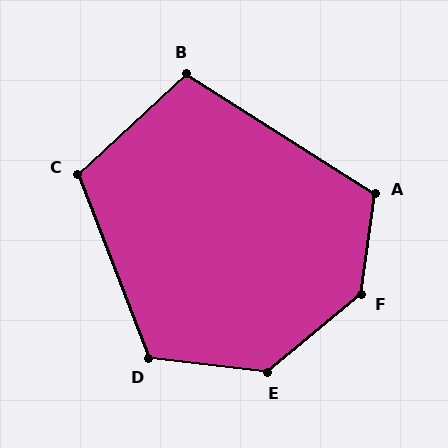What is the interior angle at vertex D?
Approximately 118 degrees (obtuse).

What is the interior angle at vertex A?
Approximately 114 degrees (obtuse).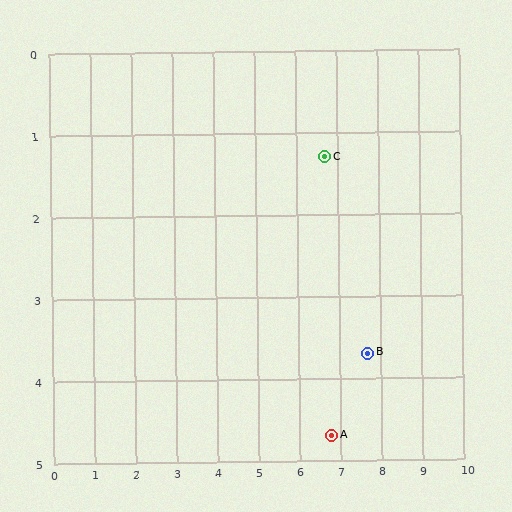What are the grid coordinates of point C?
Point C is at approximately (6.7, 1.3).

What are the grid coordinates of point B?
Point B is at approximately (7.7, 3.7).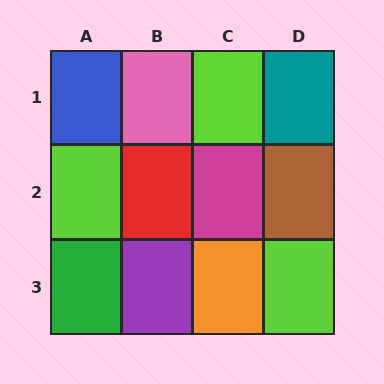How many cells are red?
1 cell is red.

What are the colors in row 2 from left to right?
Lime, red, magenta, brown.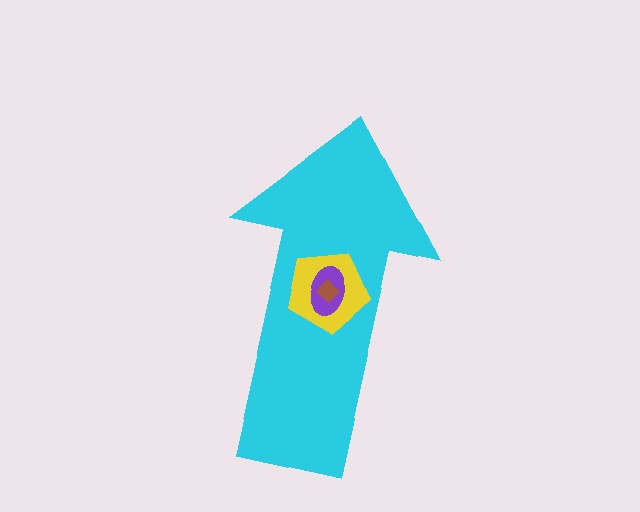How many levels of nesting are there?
4.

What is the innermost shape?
The brown diamond.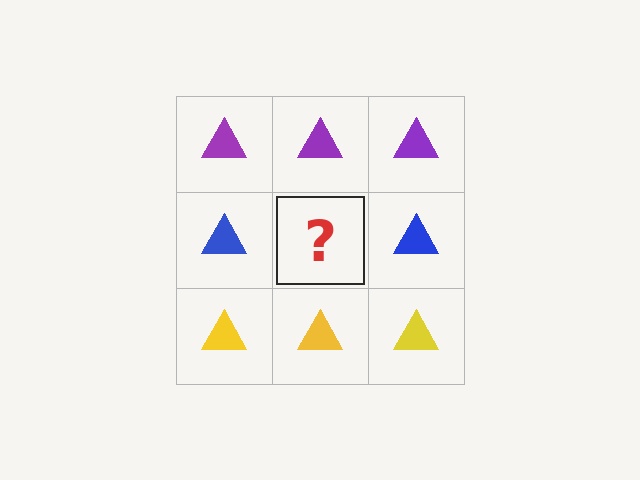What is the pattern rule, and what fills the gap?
The rule is that each row has a consistent color. The gap should be filled with a blue triangle.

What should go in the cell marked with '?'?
The missing cell should contain a blue triangle.